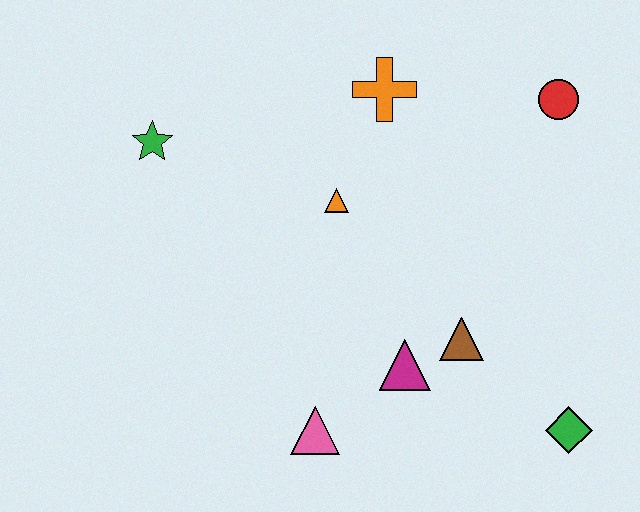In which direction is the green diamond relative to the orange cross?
The green diamond is below the orange cross.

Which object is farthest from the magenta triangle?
The green star is farthest from the magenta triangle.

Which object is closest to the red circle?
The orange cross is closest to the red circle.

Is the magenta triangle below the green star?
Yes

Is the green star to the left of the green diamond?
Yes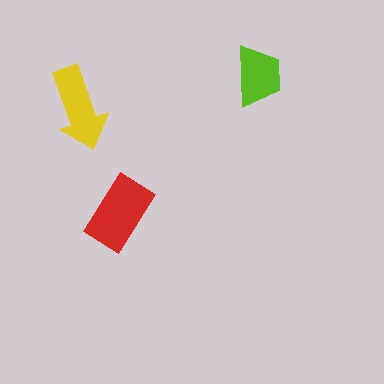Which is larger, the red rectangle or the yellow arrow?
The red rectangle.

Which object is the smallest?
The lime trapezoid.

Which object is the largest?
The red rectangle.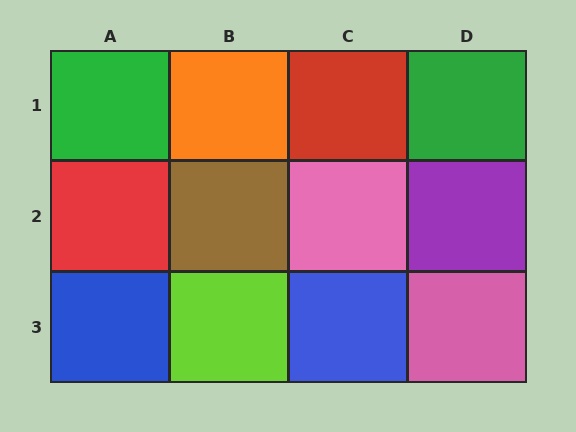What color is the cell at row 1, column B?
Orange.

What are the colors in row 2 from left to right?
Red, brown, pink, purple.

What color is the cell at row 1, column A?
Green.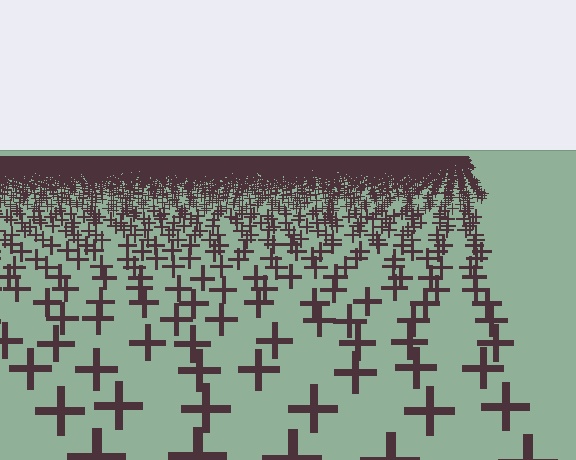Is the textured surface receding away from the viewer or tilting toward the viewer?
The surface is receding away from the viewer. Texture elements get smaller and denser toward the top.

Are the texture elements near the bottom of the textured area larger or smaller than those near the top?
Larger. Near the bottom, elements are closer to the viewer and appear at a bigger on-screen size.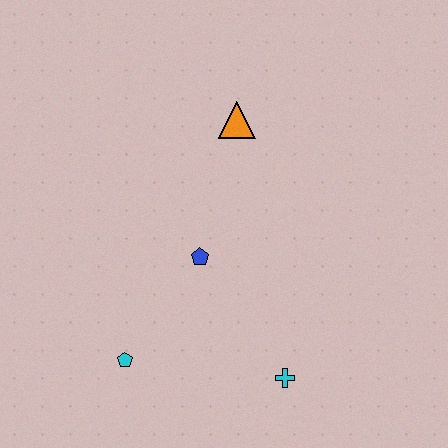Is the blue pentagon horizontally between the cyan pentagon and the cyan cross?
Yes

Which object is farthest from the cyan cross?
The orange triangle is farthest from the cyan cross.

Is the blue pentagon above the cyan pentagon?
Yes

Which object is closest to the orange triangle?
The blue pentagon is closest to the orange triangle.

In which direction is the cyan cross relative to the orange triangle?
The cyan cross is below the orange triangle.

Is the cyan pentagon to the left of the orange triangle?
Yes